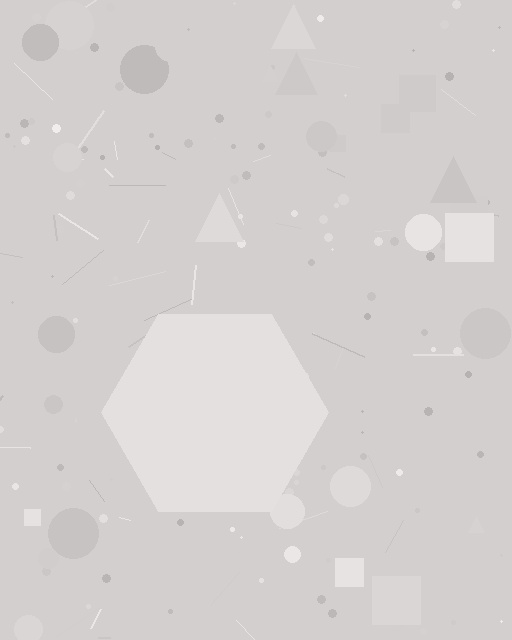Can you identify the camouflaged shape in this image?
The camouflaged shape is a hexagon.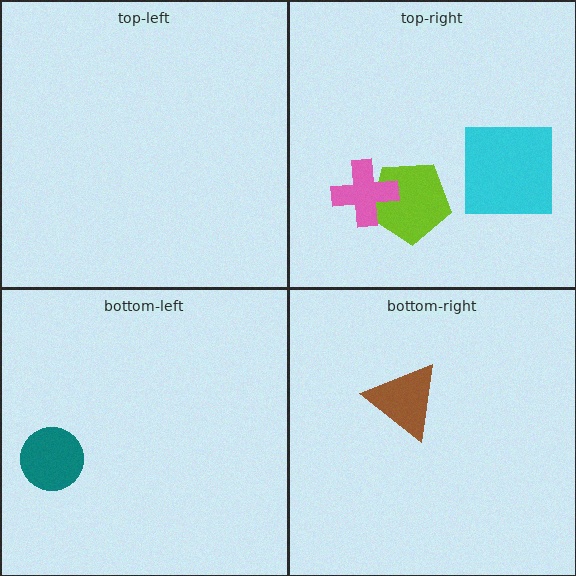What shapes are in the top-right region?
The lime pentagon, the cyan square, the pink cross.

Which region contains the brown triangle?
The bottom-right region.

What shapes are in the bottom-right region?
The brown triangle.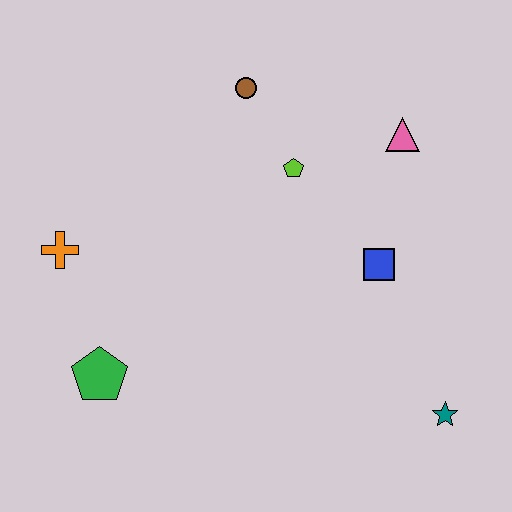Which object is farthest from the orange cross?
The teal star is farthest from the orange cross.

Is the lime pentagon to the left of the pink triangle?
Yes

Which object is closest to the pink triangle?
The lime pentagon is closest to the pink triangle.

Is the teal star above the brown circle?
No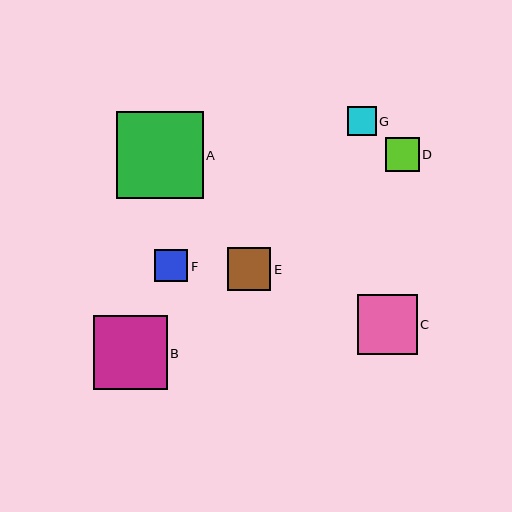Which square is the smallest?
Square G is the smallest with a size of approximately 29 pixels.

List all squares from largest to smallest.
From largest to smallest: A, B, C, E, D, F, G.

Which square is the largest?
Square A is the largest with a size of approximately 87 pixels.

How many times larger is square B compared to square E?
Square B is approximately 1.7 times the size of square E.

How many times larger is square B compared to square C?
Square B is approximately 1.2 times the size of square C.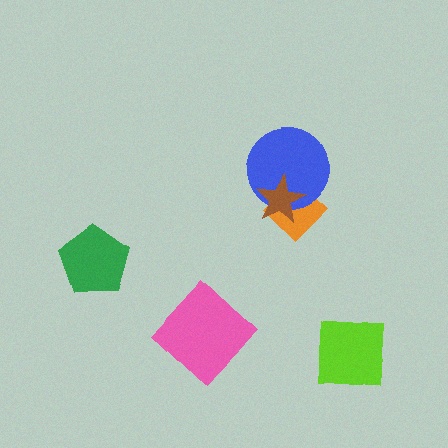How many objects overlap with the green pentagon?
0 objects overlap with the green pentagon.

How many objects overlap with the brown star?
2 objects overlap with the brown star.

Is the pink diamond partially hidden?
No, no other shape covers it.